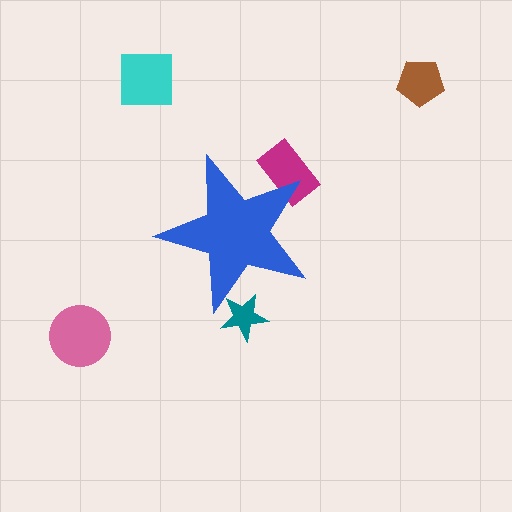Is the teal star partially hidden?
Yes, the teal star is partially hidden behind the blue star.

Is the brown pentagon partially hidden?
No, the brown pentagon is fully visible.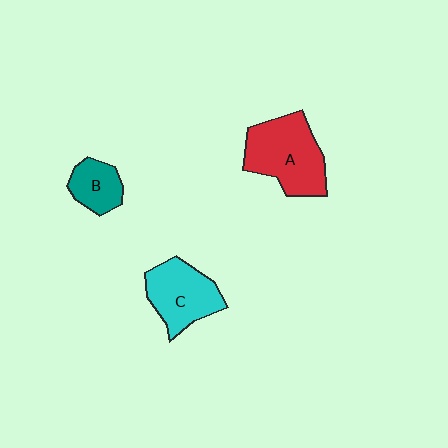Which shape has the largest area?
Shape A (red).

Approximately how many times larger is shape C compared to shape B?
Approximately 1.7 times.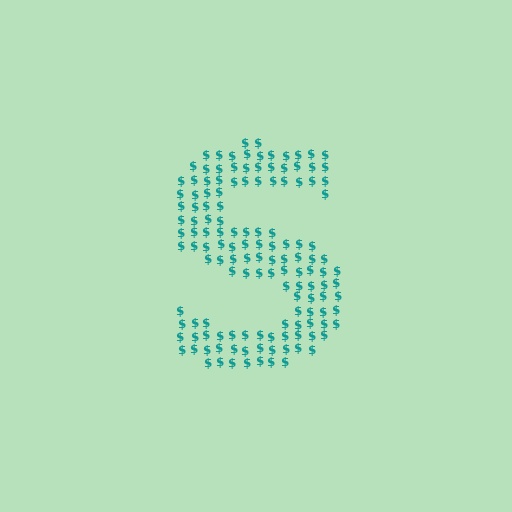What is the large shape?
The large shape is the letter S.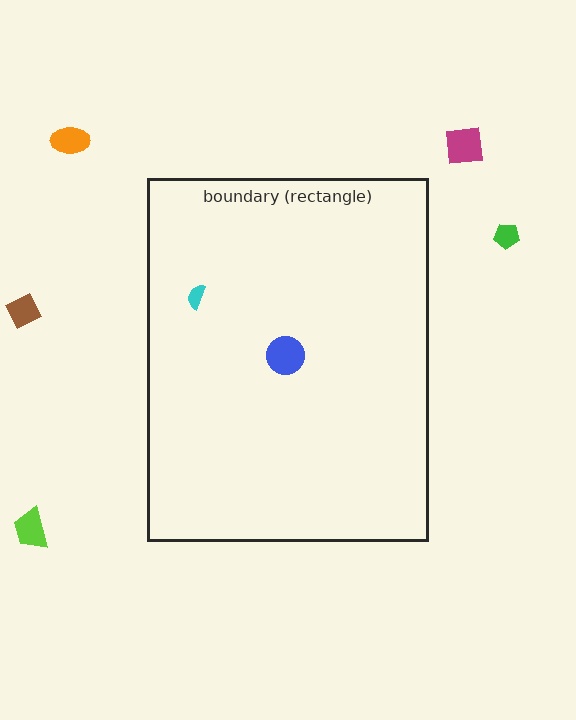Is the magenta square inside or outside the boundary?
Outside.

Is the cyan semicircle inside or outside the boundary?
Inside.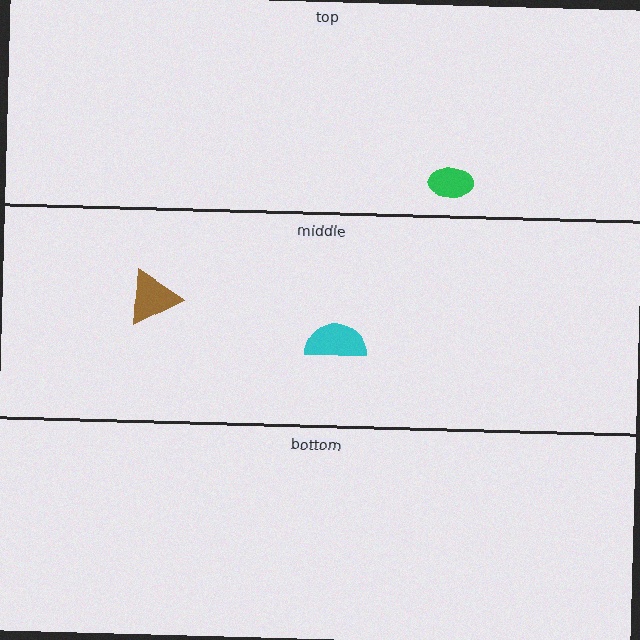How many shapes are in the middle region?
2.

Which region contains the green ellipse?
The top region.